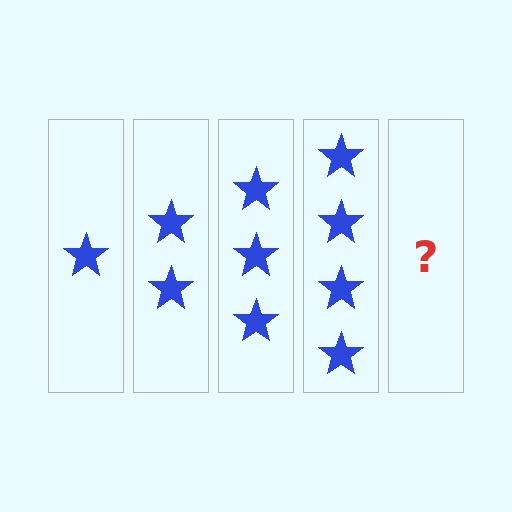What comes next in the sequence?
The next element should be 5 stars.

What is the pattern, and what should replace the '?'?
The pattern is that each step adds one more star. The '?' should be 5 stars.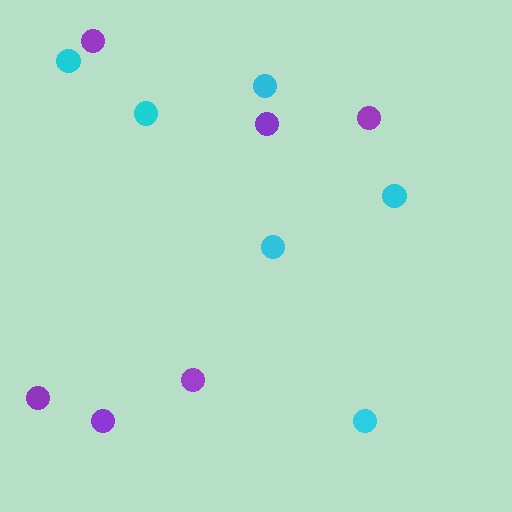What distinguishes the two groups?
There are 2 groups: one group of cyan circles (6) and one group of purple circles (6).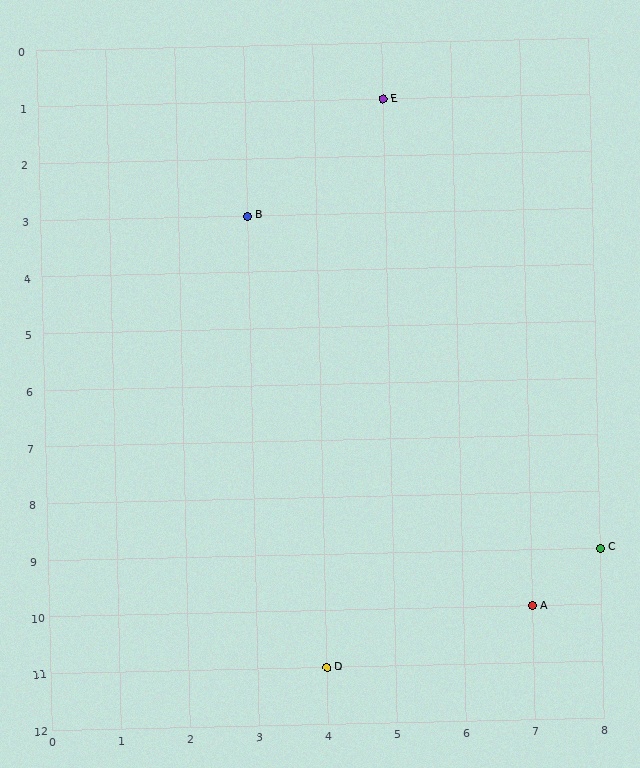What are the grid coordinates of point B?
Point B is at grid coordinates (3, 3).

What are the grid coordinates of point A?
Point A is at grid coordinates (7, 10).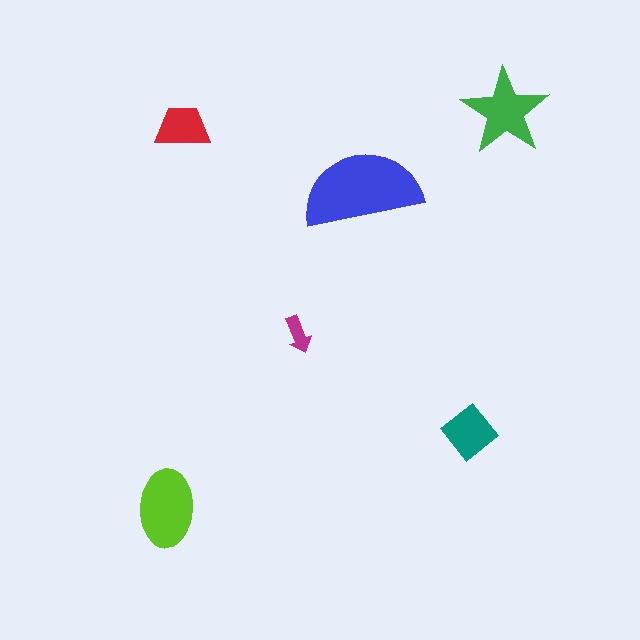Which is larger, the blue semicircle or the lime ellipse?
The blue semicircle.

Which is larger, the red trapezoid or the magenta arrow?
The red trapezoid.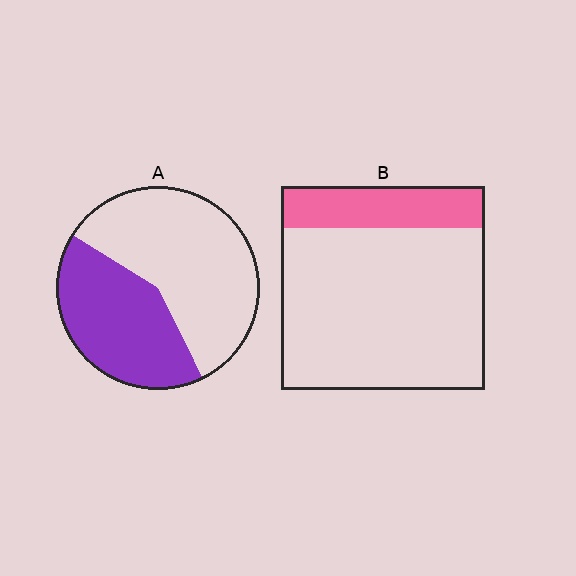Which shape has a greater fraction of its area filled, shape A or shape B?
Shape A.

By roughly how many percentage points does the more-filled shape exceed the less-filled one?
By roughly 20 percentage points (A over B).